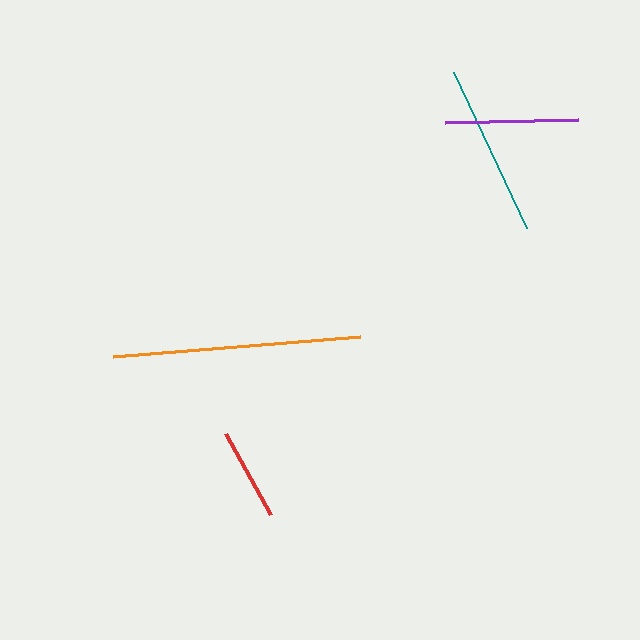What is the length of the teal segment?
The teal segment is approximately 172 pixels long.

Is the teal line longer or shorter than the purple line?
The teal line is longer than the purple line.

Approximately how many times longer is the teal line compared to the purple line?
The teal line is approximately 1.3 times the length of the purple line.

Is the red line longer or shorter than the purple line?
The purple line is longer than the red line.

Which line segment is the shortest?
The red line is the shortest at approximately 93 pixels.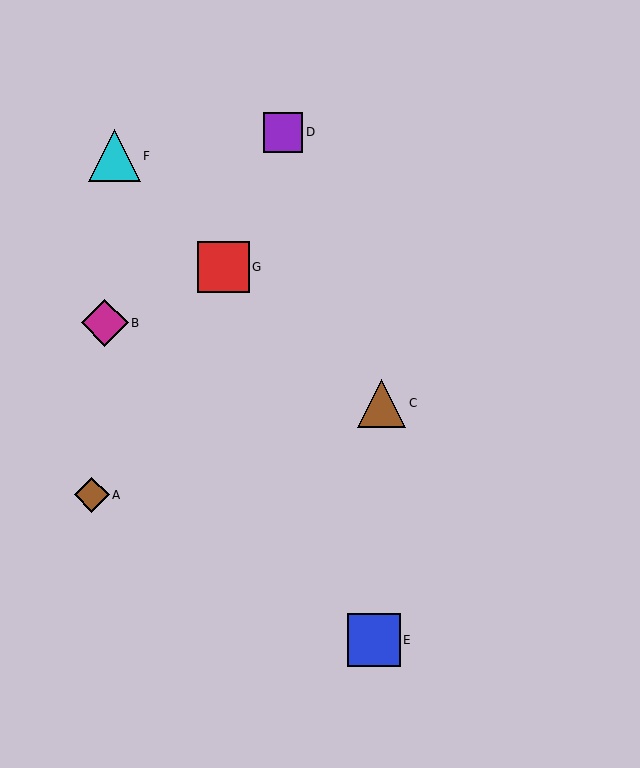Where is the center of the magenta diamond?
The center of the magenta diamond is at (105, 323).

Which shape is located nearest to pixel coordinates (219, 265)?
The red square (labeled G) at (223, 267) is nearest to that location.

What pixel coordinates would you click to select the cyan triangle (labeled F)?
Click at (114, 156) to select the cyan triangle F.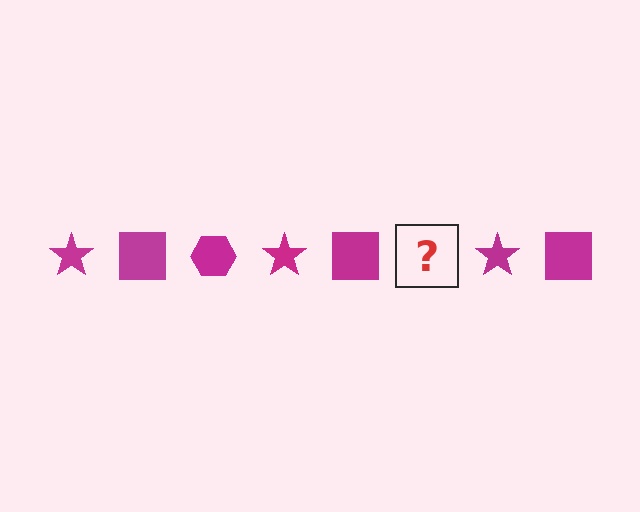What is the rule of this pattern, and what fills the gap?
The rule is that the pattern cycles through star, square, hexagon shapes in magenta. The gap should be filled with a magenta hexagon.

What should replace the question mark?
The question mark should be replaced with a magenta hexagon.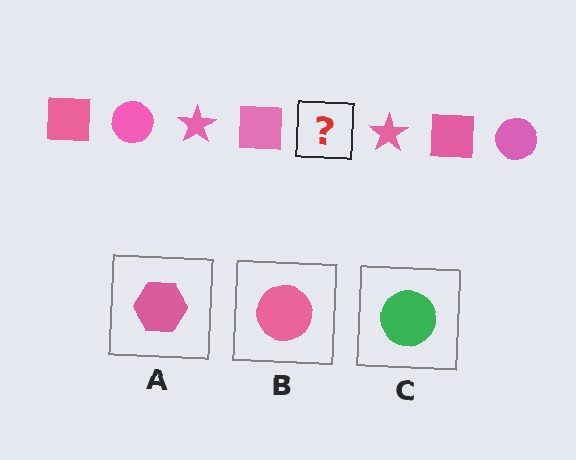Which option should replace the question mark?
Option B.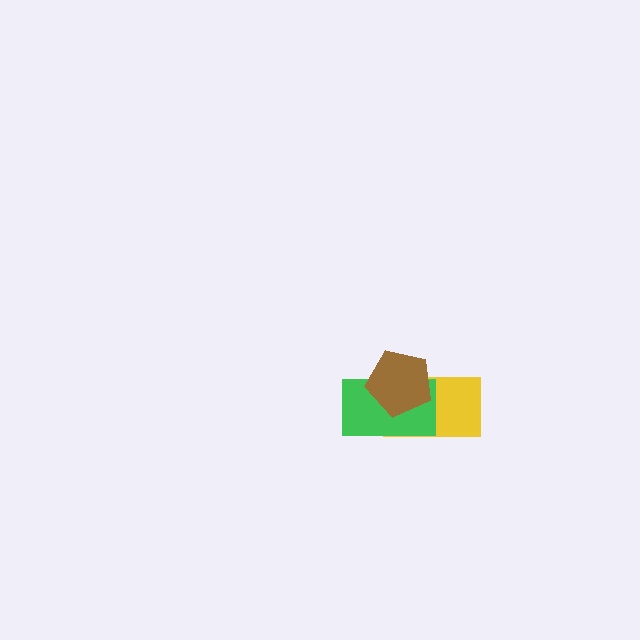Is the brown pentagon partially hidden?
No, no other shape covers it.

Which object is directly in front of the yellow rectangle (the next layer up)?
The green rectangle is directly in front of the yellow rectangle.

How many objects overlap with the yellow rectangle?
2 objects overlap with the yellow rectangle.